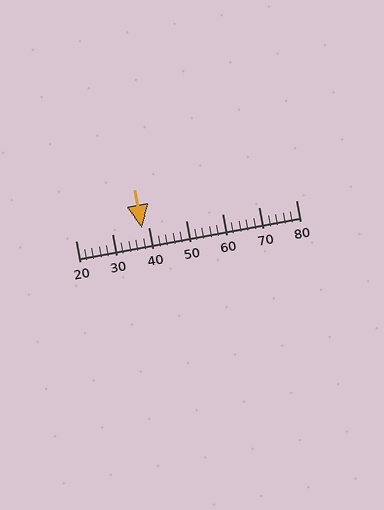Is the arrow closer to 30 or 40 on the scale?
The arrow is closer to 40.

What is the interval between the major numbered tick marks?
The major tick marks are spaced 10 units apart.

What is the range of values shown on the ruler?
The ruler shows values from 20 to 80.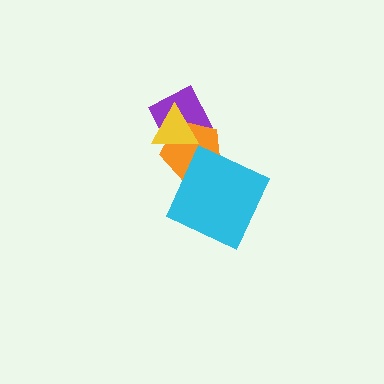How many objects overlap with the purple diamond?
2 objects overlap with the purple diamond.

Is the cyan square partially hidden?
No, no other shape covers it.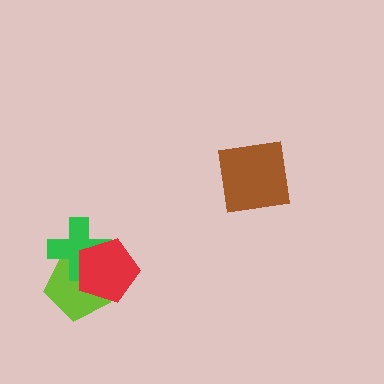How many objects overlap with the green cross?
2 objects overlap with the green cross.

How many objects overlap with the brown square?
0 objects overlap with the brown square.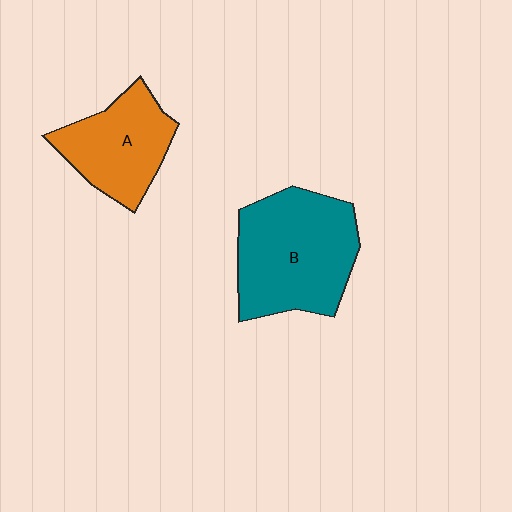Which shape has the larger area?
Shape B (teal).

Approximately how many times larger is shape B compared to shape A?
Approximately 1.5 times.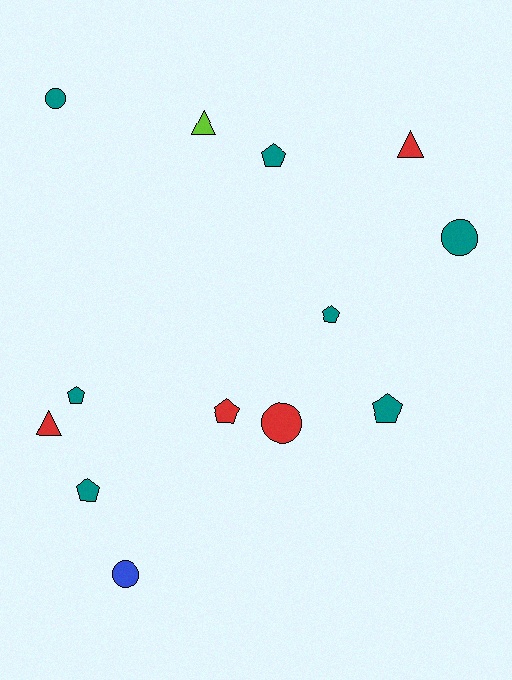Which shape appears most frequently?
Pentagon, with 6 objects.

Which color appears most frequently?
Teal, with 7 objects.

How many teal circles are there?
There are 2 teal circles.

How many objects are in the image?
There are 13 objects.